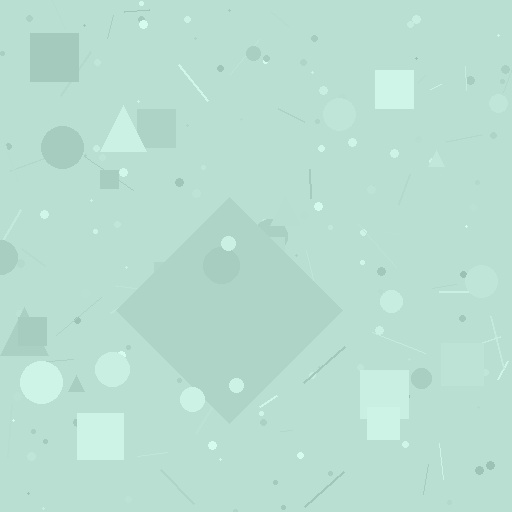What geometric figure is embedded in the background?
A diamond is embedded in the background.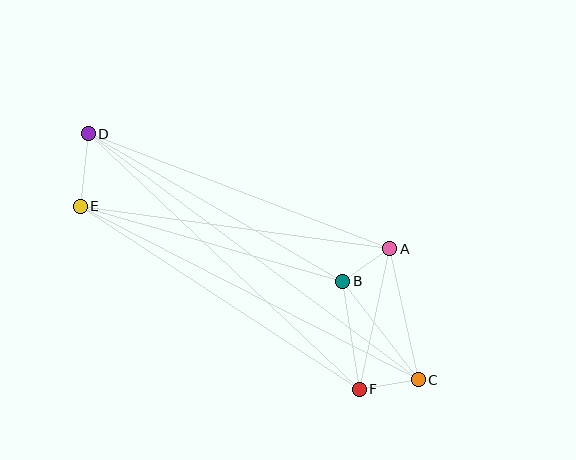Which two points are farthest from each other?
Points C and D are farthest from each other.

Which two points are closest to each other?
Points A and B are closest to each other.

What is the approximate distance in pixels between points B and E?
The distance between B and E is approximately 273 pixels.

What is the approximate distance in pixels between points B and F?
The distance between B and F is approximately 109 pixels.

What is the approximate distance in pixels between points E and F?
The distance between E and F is approximately 334 pixels.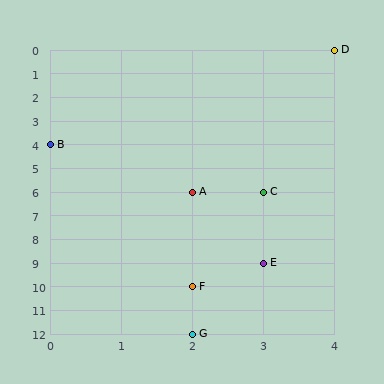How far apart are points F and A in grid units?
Points F and A are 4 rows apart.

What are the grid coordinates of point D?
Point D is at grid coordinates (4, 0).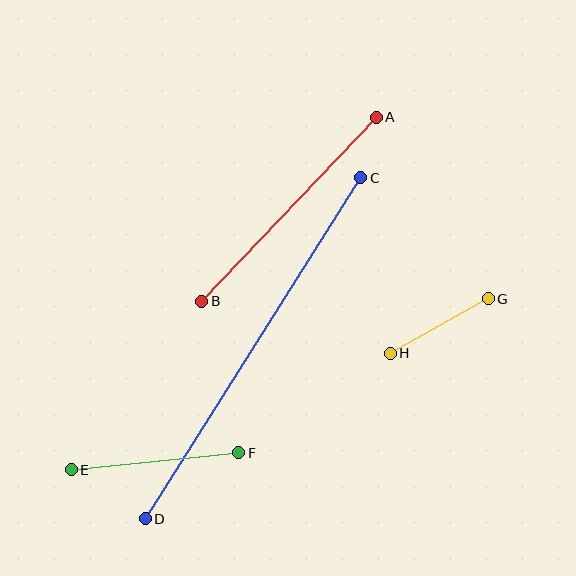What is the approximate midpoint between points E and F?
The midpoint is at approximately (155, 461) pixels.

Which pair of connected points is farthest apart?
Points C and D are farthest apart.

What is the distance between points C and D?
The distance is approximately 404 pixels.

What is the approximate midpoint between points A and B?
The midpoint is at approximately (289, 209) pixels.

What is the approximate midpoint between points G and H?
The midpoint is at approximately (439, 326) pixels.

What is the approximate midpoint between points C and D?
The midpoint is at approximately (253, 348) pixels.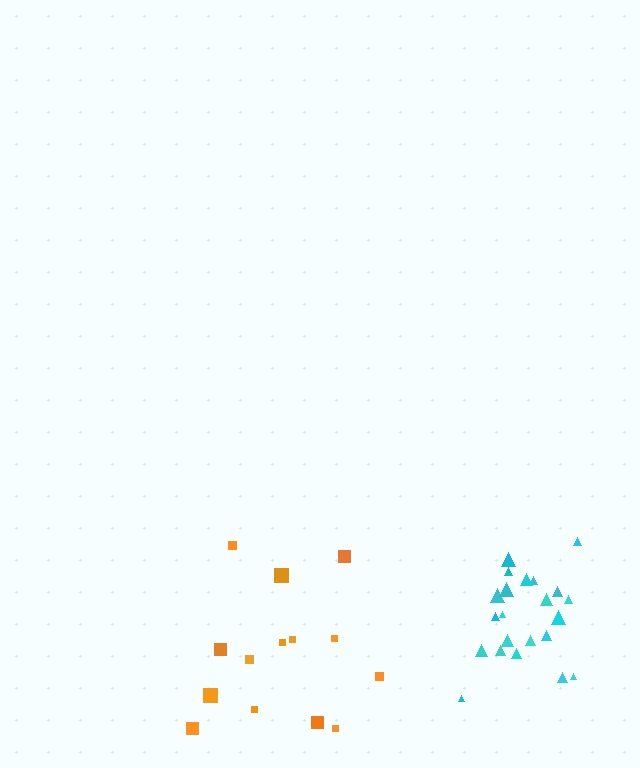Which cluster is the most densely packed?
Cyan.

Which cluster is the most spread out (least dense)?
Orange.